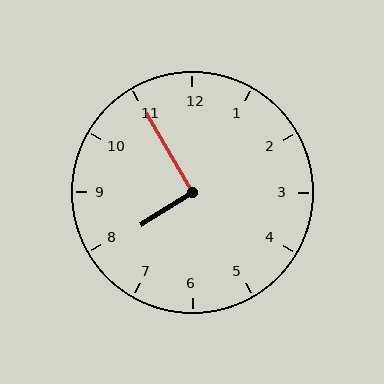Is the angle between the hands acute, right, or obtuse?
It is right.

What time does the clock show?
7:55.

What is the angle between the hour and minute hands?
Approximately 92 degrees.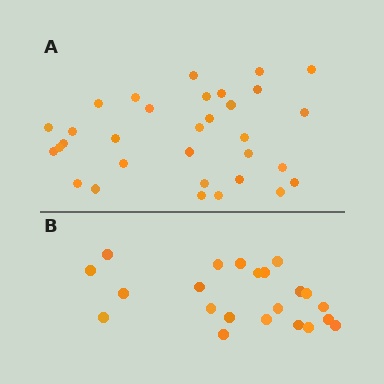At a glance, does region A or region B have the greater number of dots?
Region A (the top region) has more dots.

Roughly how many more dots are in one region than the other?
Region A has roughly 10 or so more dots than region B.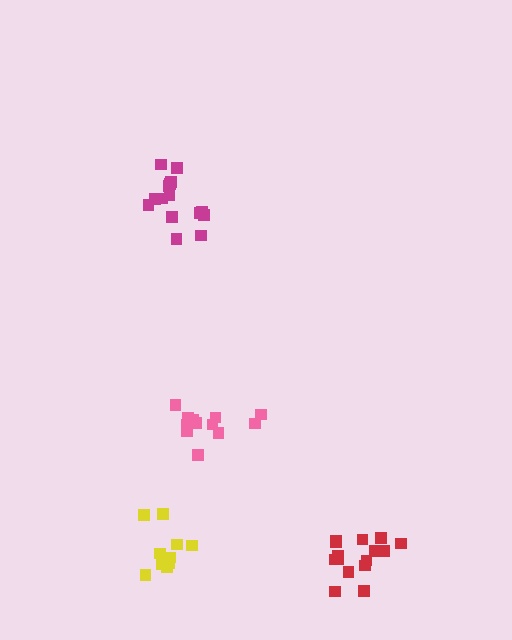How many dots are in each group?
Group 1: 12 dots, Group 2: 16 dots, Group 3: 15 dots, Group 4: 10 dots (53 total).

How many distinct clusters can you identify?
There are 4 distinct clusters.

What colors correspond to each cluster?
The clusters are colored: pink, red, magenta, yellow.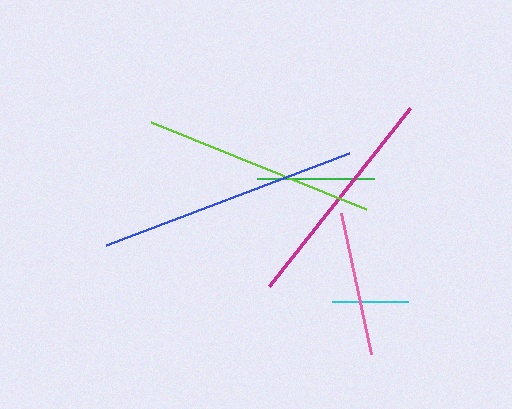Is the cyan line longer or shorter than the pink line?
The pink line is longer than the cyan line.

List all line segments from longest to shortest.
From longest to shortest: blue, lime, magenta, pink, green, cyan.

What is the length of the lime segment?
The lime segment is approximately 232 pixels long.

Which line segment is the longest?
The blue line is the longest at approximately 260 pixels.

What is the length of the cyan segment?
The cyan segment is approximately 76 pixels long.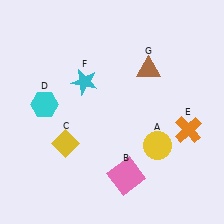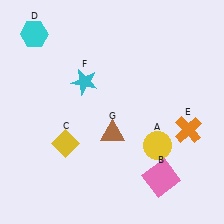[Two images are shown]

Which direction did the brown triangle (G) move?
The brown triangle (G) moved down.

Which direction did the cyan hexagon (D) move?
The cyan hexagon (D) moved up.